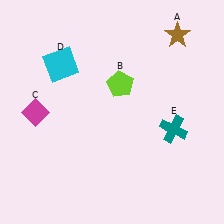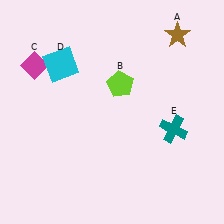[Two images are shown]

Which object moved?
The magenta diamond (C) moved up.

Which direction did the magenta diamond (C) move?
The magenta diamond (C) moved up.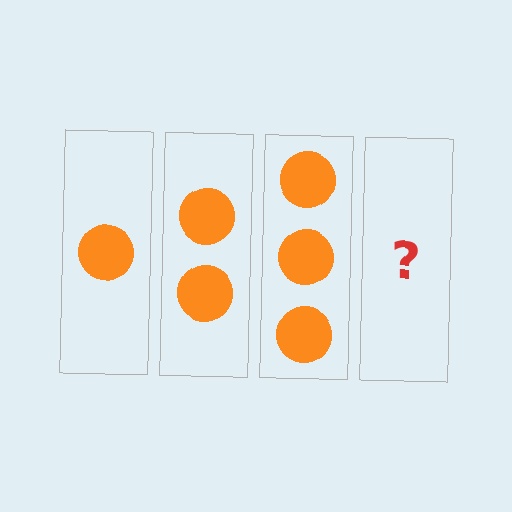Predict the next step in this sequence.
The next step is 4 circles.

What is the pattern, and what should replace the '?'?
The pattern is that each step adds one more circle. The '?' should be 4 circles.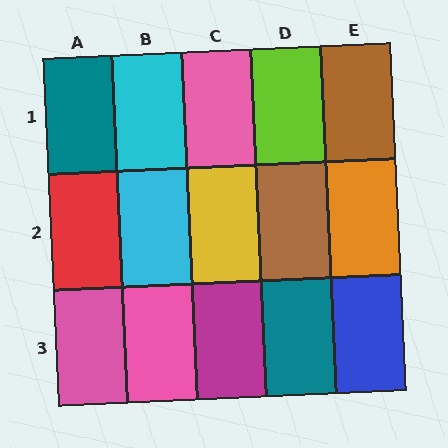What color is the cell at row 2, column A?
Red.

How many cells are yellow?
1 cell is yellow.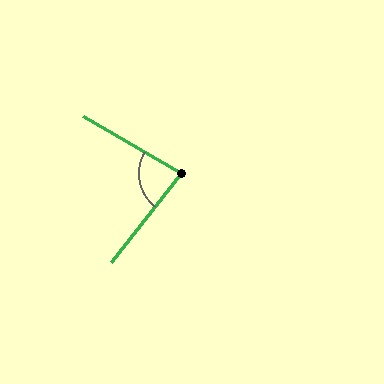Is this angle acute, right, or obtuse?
It is acute.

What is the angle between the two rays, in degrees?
Approximately 82 degrees.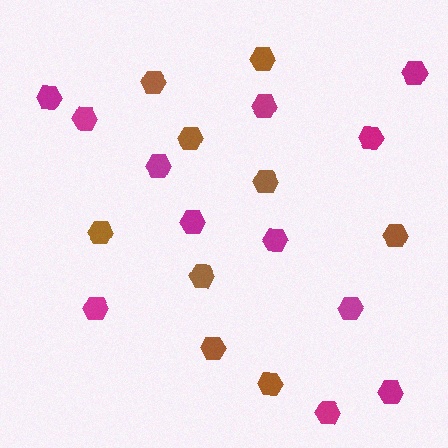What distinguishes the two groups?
There are 2 groups: one group of brown hexagons (9) and one group of magenta hexagons (12).